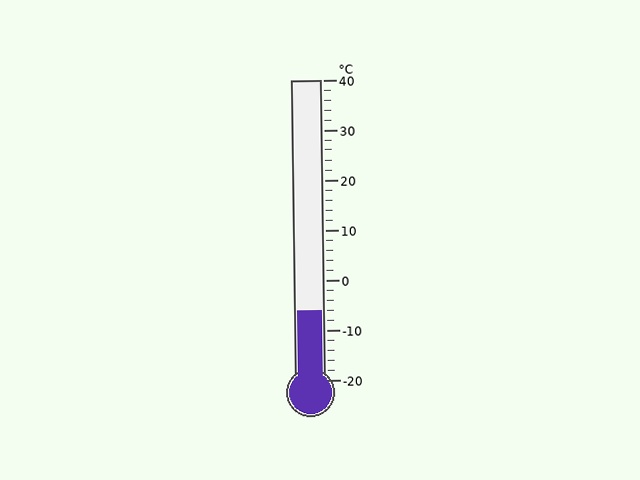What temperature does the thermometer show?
The thermometer shows approximately -6°C.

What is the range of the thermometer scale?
The thermometer scale ranges from -20°C to 40°C.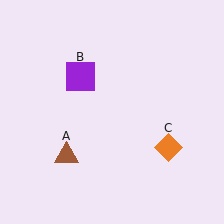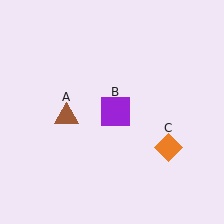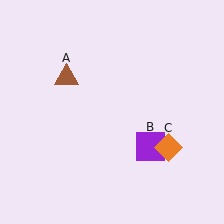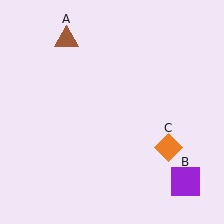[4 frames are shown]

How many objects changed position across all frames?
2 objects changed position: brown triangle (object A), purple square (object B).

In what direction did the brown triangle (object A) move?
The brown triangle (object A) moved up.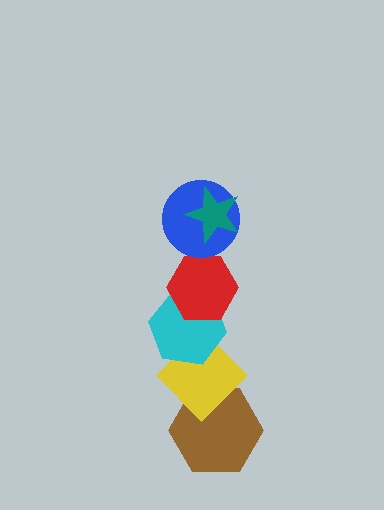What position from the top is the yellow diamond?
The yellow diamond is 5th from the top.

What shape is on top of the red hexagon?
The blue circle is on top of the red hexagon.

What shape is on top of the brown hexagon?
The yellow diamond is on top of the brown hexagon.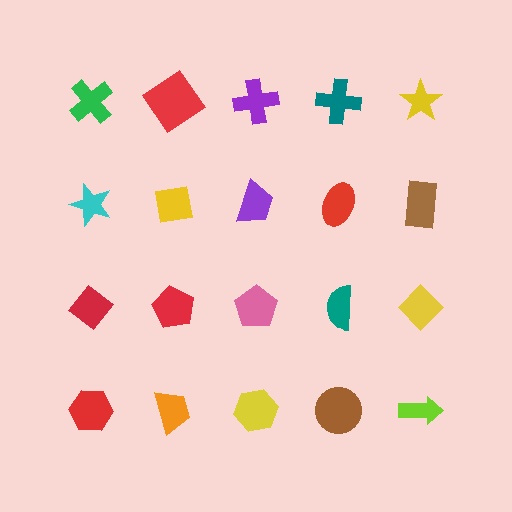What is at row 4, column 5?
A lime arrow.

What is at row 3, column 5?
A yellow diamond.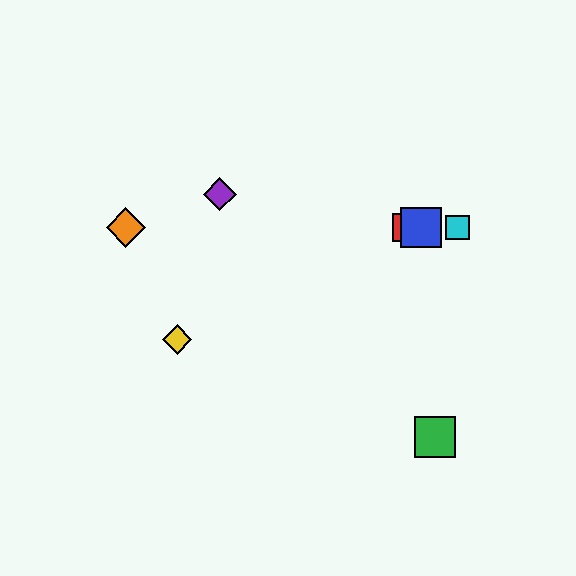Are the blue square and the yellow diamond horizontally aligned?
No, the blue square is at y≈227 and the yellow diamond is at y≈340.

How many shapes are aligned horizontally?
4 shapes (the red square, the blue square, the orange diamond, the cyan square) are aligned horizontally.